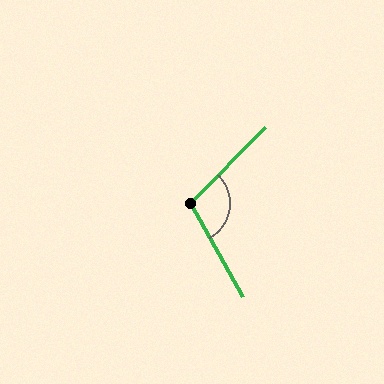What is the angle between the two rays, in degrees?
Approximately 107 degrees.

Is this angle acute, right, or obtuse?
It is obtuse.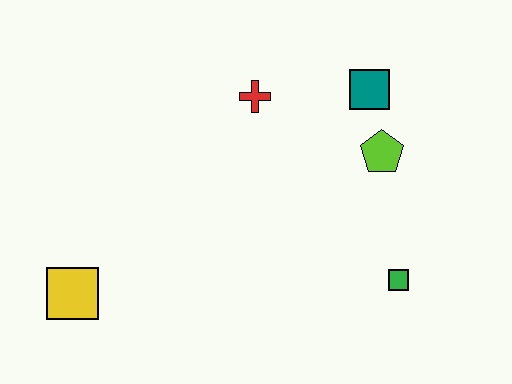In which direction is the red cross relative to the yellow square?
The red cross is above the yellow square.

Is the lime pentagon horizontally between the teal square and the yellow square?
No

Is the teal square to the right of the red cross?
Yes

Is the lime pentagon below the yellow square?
No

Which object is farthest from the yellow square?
The teal square is farthest from the yellow square.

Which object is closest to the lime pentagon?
The teal square is closest to the lime pentagon.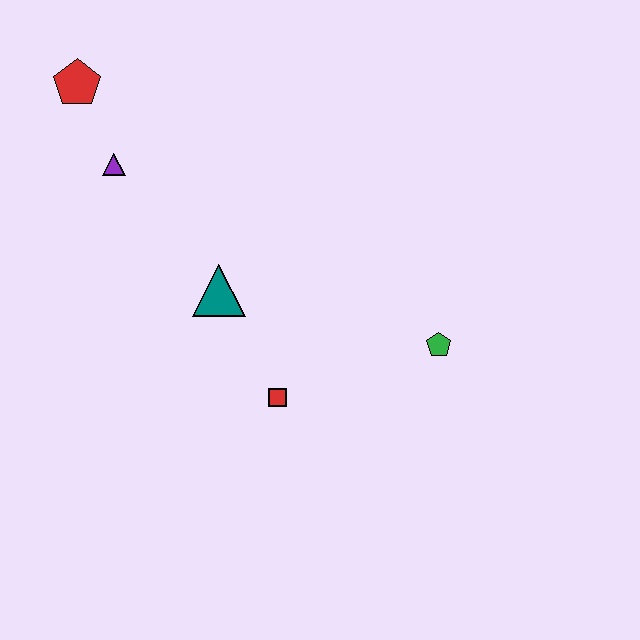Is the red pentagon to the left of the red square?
Yes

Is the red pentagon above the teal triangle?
Yes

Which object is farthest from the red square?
The red pentagon is farthest from the red square.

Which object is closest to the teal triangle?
The red square is closest to the teal triangle.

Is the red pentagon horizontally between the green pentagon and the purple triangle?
No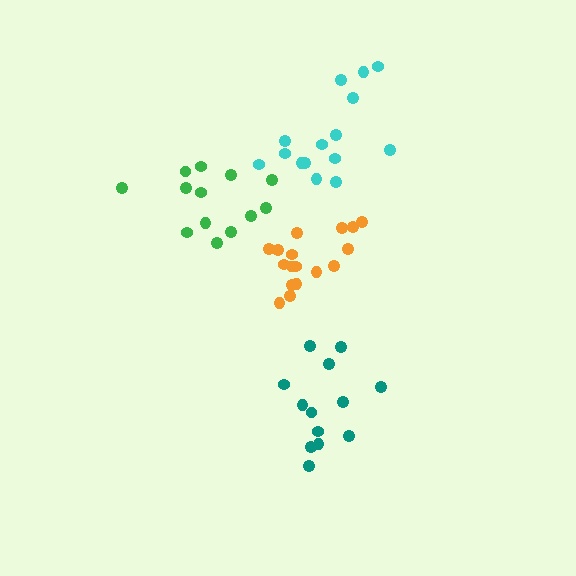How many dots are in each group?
Group 1: 17 dots, Group 2: 13 dots, Group 3: 13 dots, Group 4: 15 dots (58 total).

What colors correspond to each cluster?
The clusters are colored: orange, teal, green, cyan.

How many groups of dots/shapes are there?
There are 4 groups.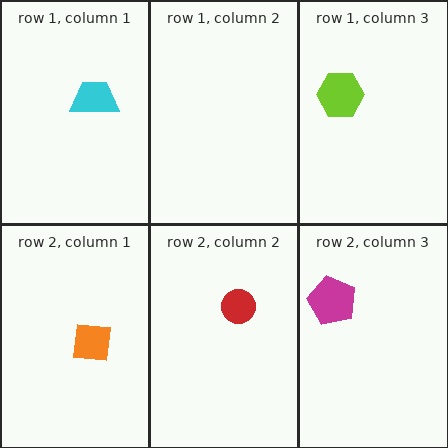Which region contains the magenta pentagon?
The row 2, column 3 region.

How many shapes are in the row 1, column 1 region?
1.